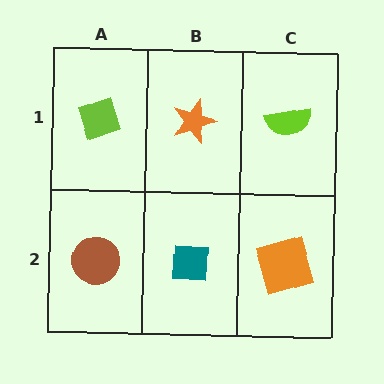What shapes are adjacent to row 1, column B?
A teal square (row 2, column B), a lime diamond (row 1, column A), a lime semicircle (row 1, column C).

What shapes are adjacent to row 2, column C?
A lime semicircle (row 1, column C), a teal square (row 2, column B).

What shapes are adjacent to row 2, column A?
A lime diamond (row 1, column A), a teal square (row 2, column B).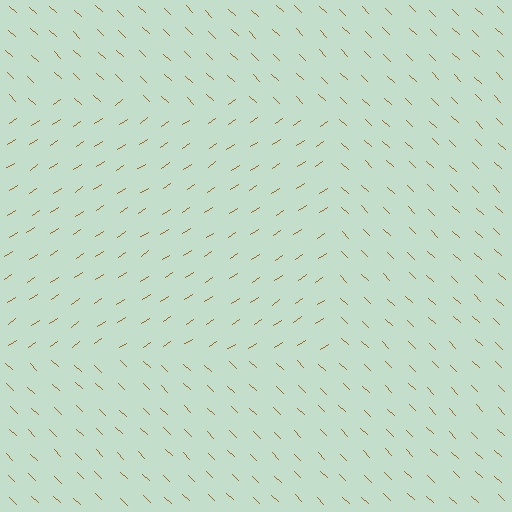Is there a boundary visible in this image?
Yes, there is a texture boundary formed by a change in line orientation.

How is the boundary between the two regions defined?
The boundary is defined purely by a change in line orientation (approximately 77 degrees difference). All lines are the same color and thickness.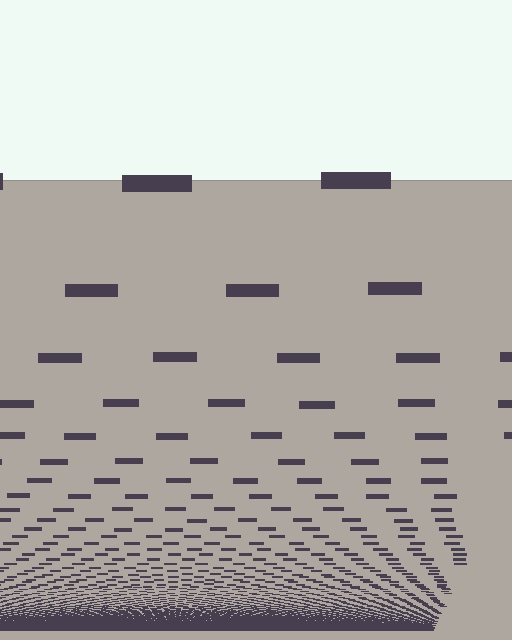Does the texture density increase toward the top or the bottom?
Density increases toward the bottom.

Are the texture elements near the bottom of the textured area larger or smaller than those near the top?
Smaller. The gradient is inverted — elements near the bottom are smaller and denser.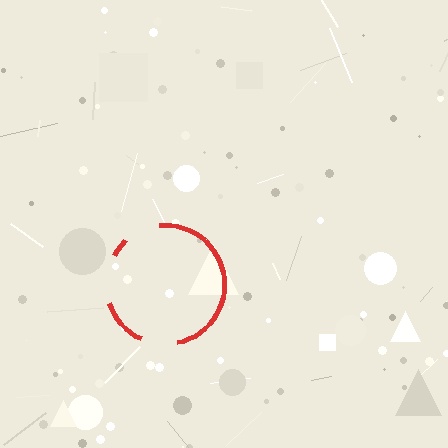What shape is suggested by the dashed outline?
The dashed outline suggests a circle.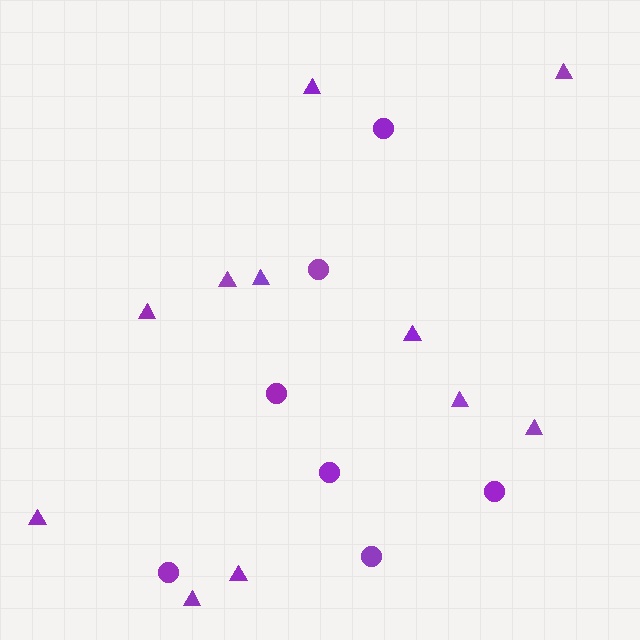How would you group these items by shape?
There are 2 groups: one group of triangles (11) and one group of circles (7).